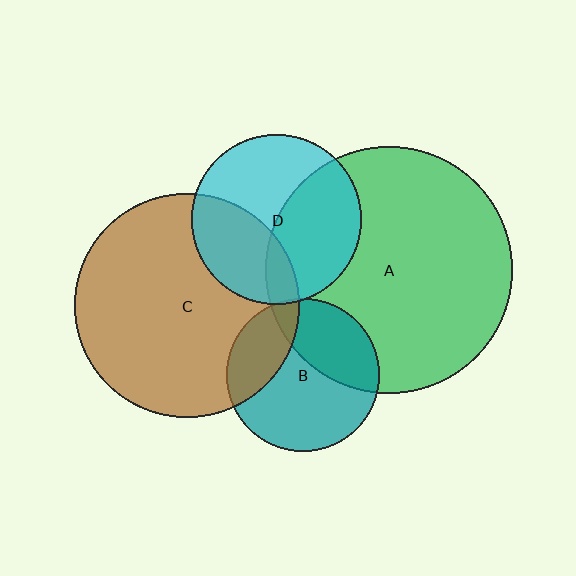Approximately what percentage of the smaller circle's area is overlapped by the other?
Approximately 35%.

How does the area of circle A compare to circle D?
Approximately 2.1 times.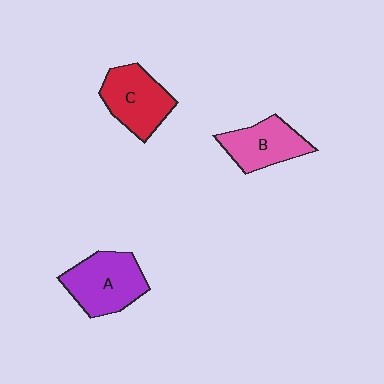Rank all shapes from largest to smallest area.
From largest to smallest: A (purple), C (red), B (pink).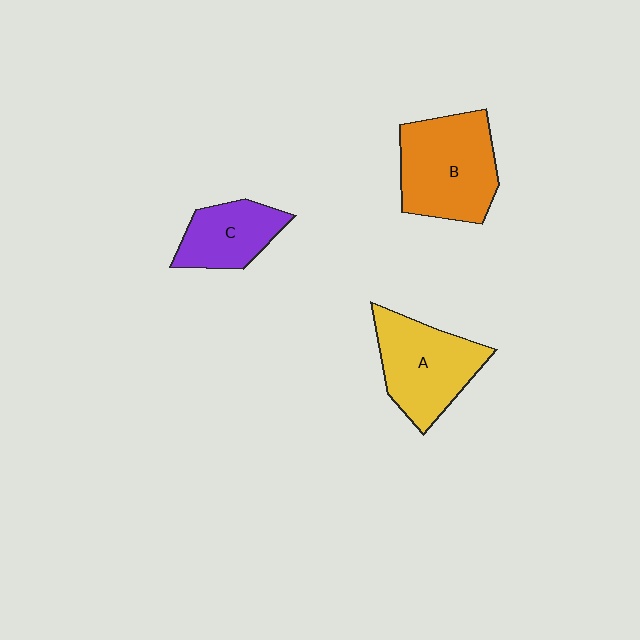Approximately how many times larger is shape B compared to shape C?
Approximately 1.6 times.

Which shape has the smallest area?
Shape C (purple).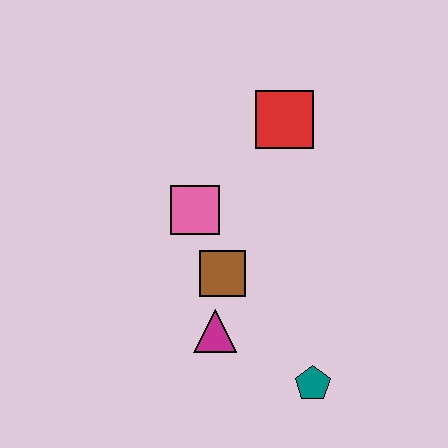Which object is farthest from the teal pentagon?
The red square is farthest from the teal pentagon.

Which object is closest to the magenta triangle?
The brown square is closest to the magenta triangle.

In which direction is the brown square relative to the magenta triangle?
The brown square is above the magenta triangle.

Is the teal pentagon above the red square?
No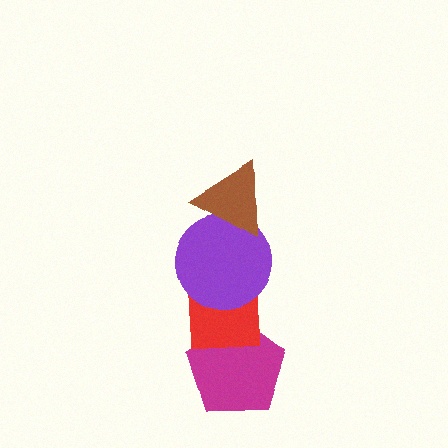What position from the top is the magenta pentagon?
The magenta pentagon is 4th from the top.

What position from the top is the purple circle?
The purple circle is 2nd from the top.